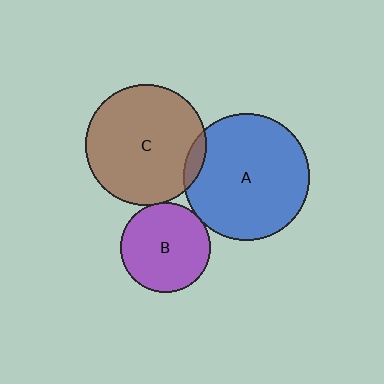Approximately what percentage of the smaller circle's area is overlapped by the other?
Approximately 5%.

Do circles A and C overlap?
Yes.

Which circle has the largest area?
Circle A (blue).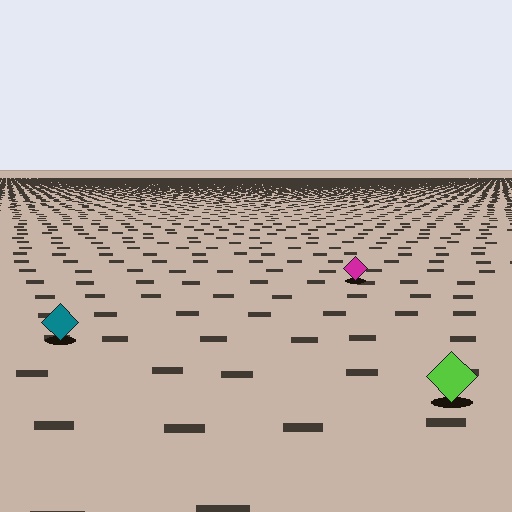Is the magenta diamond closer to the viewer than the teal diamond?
No. The teal diamond is closer — you can tell from the texture gradient: the ground texture is coarser near it.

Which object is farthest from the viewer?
The magenta diamond is farthest from the viewer. It appears smaller and the ground texture around it is denser.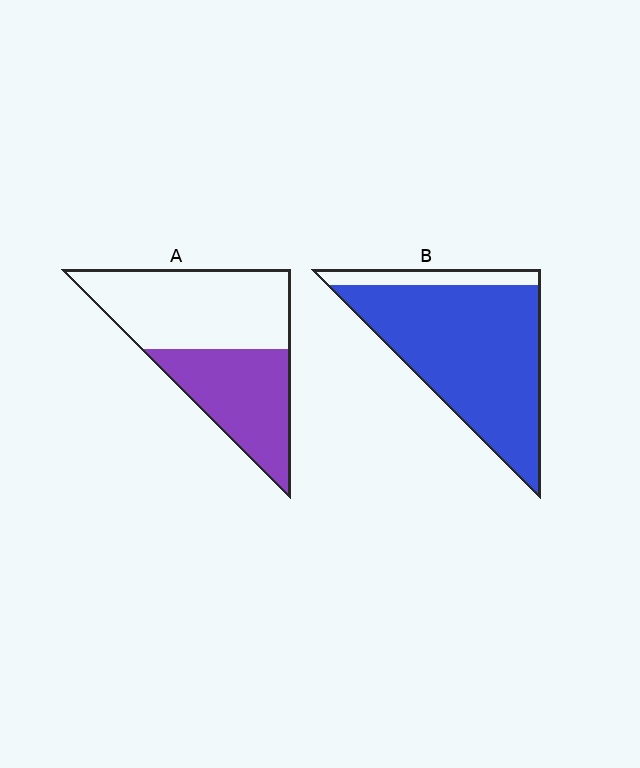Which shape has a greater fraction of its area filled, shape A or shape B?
Shape B.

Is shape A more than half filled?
No.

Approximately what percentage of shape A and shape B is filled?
A is approximately 45% and B is approximately 85%.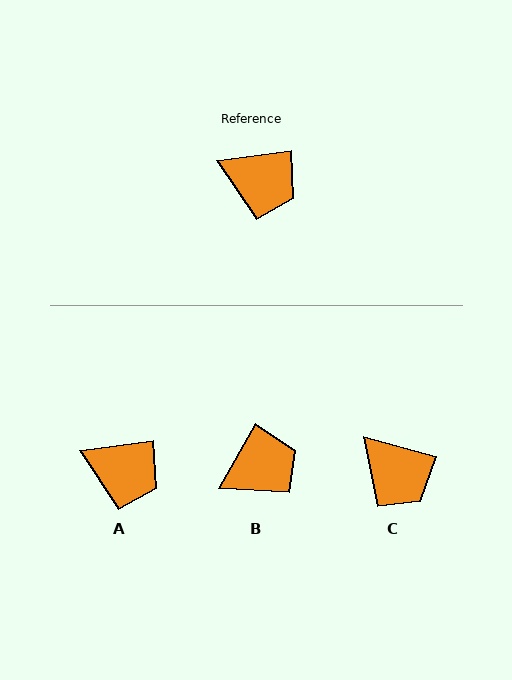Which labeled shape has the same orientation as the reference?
A.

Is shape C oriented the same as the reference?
No, it is off by about 22 degrees.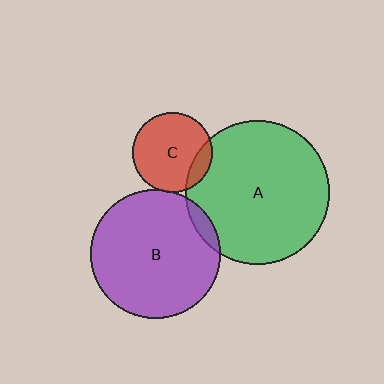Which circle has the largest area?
Circle A (green).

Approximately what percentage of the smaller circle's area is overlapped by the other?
Approximately 15%.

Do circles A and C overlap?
Yes.